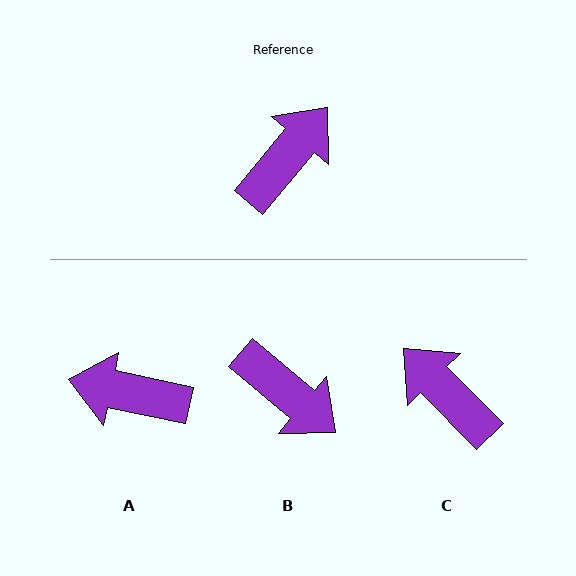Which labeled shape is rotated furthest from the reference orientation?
A, about 118 degrees away.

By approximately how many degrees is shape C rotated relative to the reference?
Approximately 84 degrees counter-clockwise.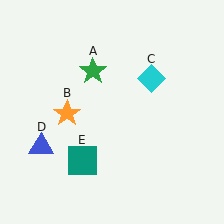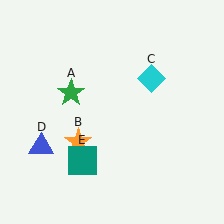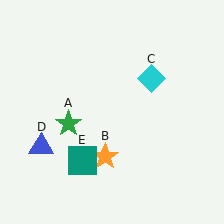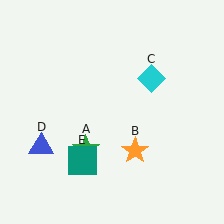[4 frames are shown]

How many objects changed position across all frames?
2 objects changed position: green star (object A), orange star (object B).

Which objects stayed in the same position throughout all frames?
Cyan diamond (object C) and blue triangle (object D) and teal square (object E) remained stationary.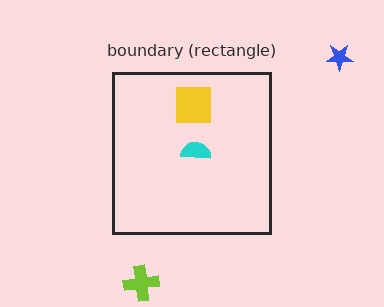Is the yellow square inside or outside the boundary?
Inside.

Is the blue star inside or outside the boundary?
Outside.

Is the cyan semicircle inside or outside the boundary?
Inside.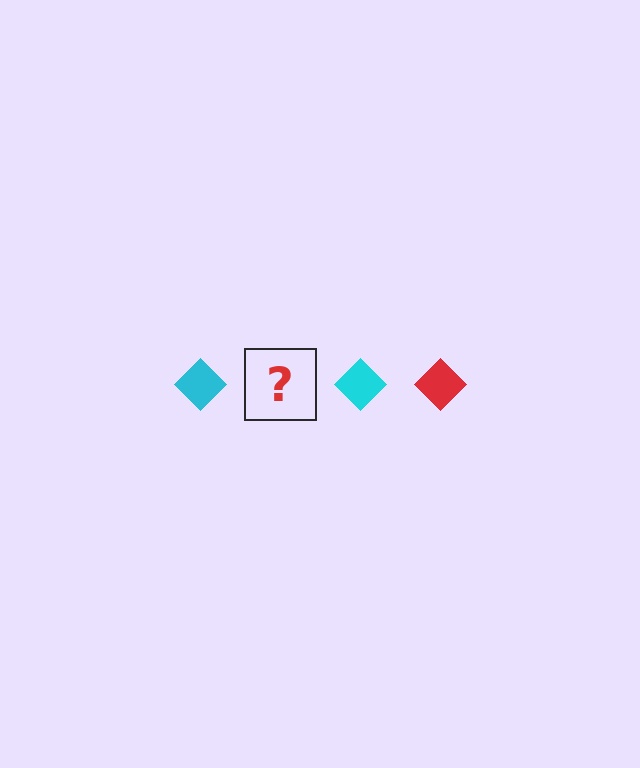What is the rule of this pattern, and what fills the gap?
The rule is that the pattern cycles through cyan, red diamonds. The gap should be filled with a red diamond.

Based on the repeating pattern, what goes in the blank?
The blank should be a red diamond.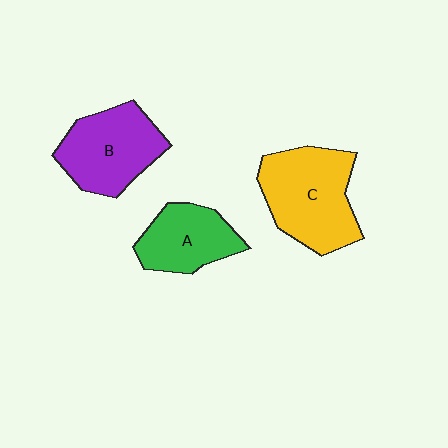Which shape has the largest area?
Shape C (yellow).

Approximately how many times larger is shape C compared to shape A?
Approximately 1.5 times.